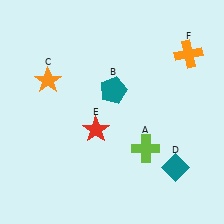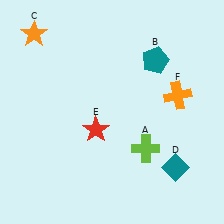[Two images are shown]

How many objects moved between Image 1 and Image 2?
3 objects moved between the two images.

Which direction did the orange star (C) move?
The orange star (C) moved up.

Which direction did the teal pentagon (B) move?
The teal pentagon (B) moved right.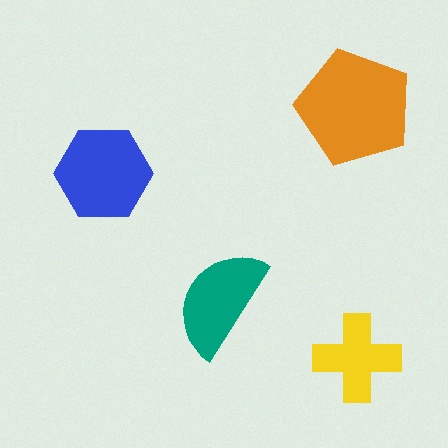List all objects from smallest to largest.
The yellow cross, the teal semicircle, the blue hexagon, the orange pentagon.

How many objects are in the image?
There are 4 objects in the image.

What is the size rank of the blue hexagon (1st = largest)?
2nd.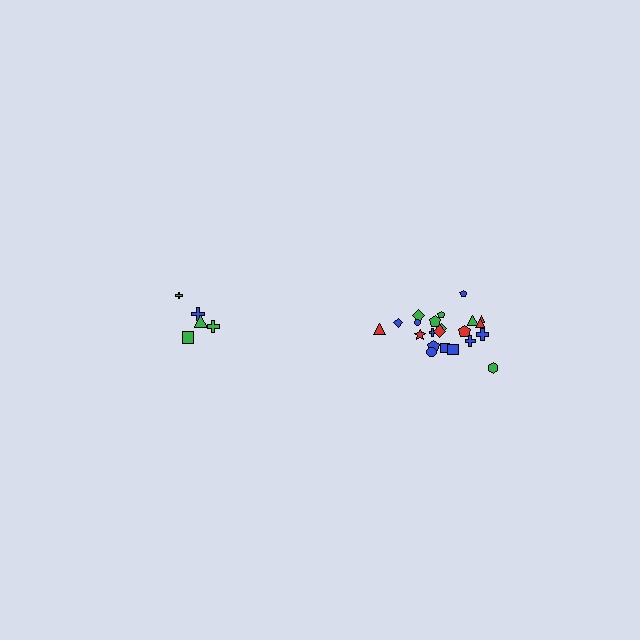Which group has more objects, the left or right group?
The right group.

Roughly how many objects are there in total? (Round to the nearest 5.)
Roughly 25 objects in total.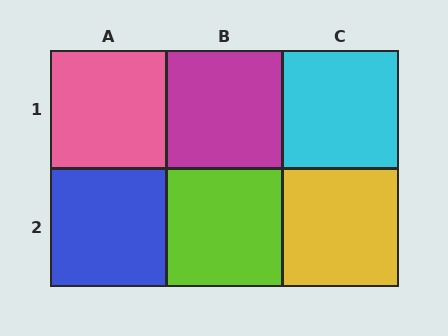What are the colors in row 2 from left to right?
Blue, lime, yellow.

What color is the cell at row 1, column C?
Cyan.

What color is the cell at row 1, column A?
Pink.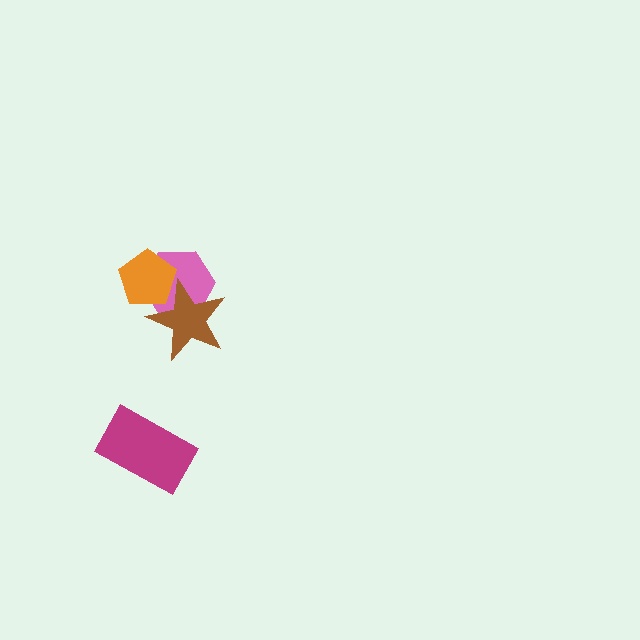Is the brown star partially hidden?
Yes, it is partially covered by another shape.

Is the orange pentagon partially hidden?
No, no other shape covers it.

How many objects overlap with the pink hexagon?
2 objects overlap with the pink hexagon.